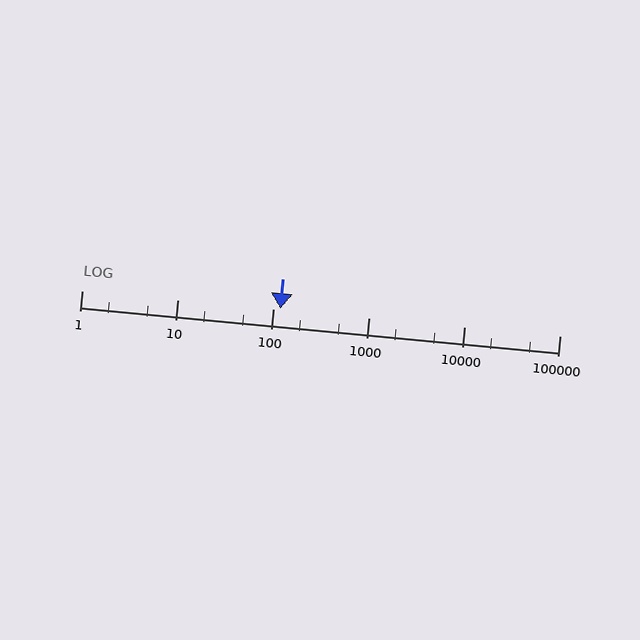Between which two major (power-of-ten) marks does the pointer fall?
The pointer is between 100 and 1000.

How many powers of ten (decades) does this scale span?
The scale spans 5 decades, from 1 to 100000.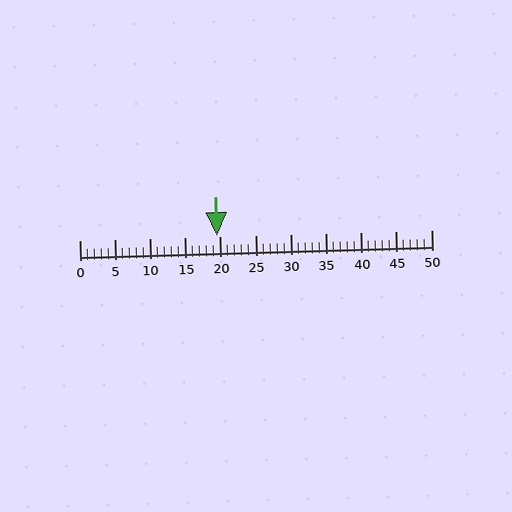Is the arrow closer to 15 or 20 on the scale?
The arrow is closer to 20.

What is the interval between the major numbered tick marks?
The major tick marks are spaced 5 units apart.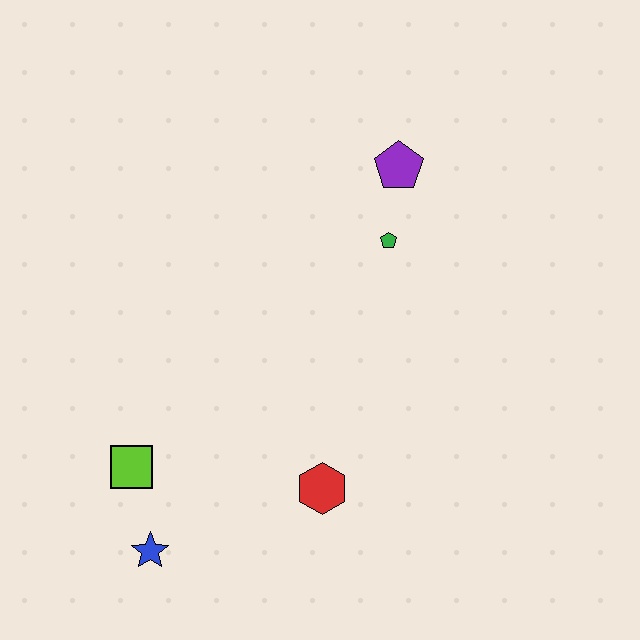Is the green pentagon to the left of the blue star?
No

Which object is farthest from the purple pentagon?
The blue star is farthest from the purple pentagon.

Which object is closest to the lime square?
The blue star is closest to the lime square.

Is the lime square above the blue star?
Yes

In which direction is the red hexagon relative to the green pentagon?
The red hexagon is below the green pentagon.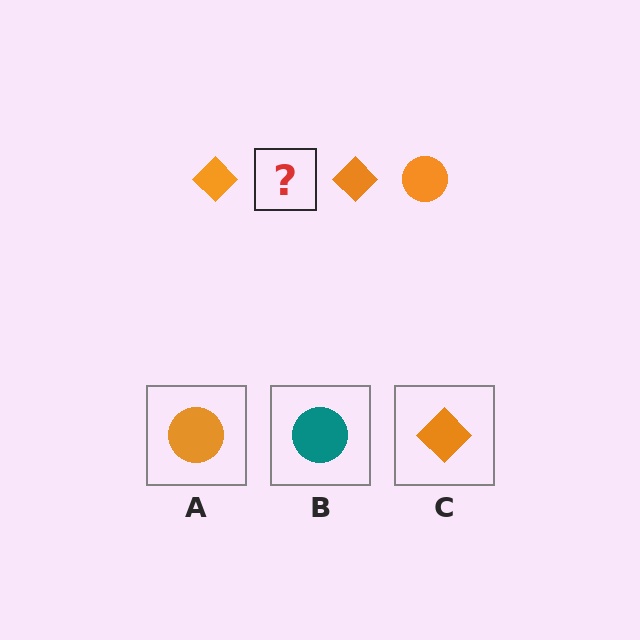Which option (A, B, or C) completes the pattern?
A.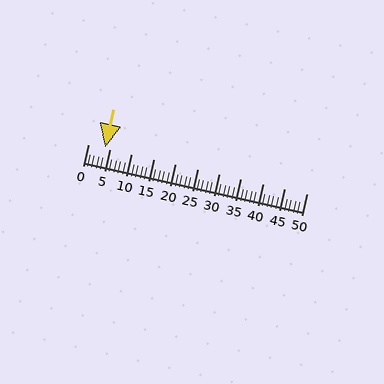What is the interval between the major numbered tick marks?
The major tick marks are spaced 5 units apart.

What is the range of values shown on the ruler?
The ruler shows values from 0 to 50.